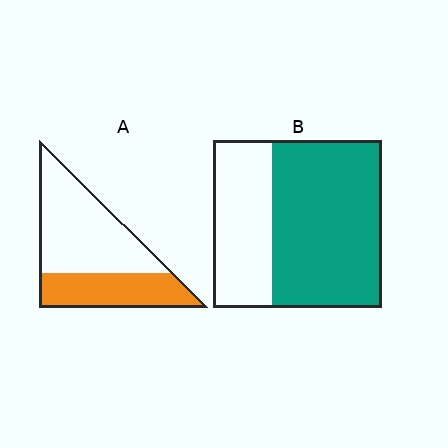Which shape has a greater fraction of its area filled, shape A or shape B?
Shape B.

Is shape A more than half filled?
No.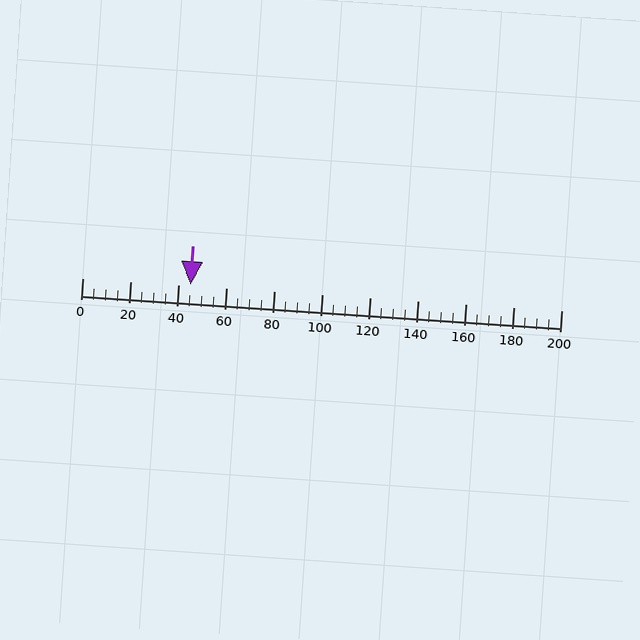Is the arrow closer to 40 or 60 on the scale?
The arrow is closer to 40.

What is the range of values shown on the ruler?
The ruler shows values from 0 to 200.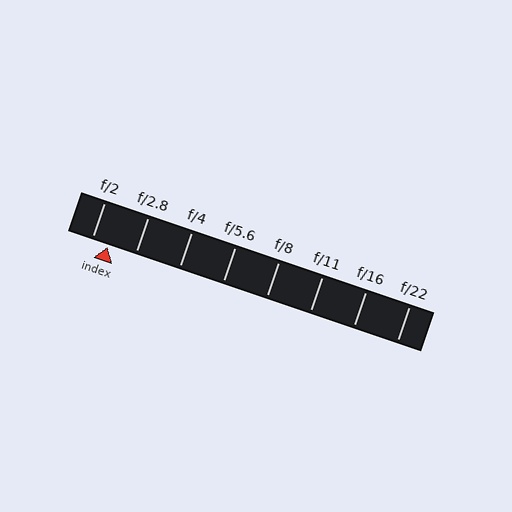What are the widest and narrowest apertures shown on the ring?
The widest aperture shown is f/2 and the narrowest is f/22.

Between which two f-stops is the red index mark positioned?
The index mark is between f/2 and f/2.8.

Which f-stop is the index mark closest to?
The index mark is closest to f/2.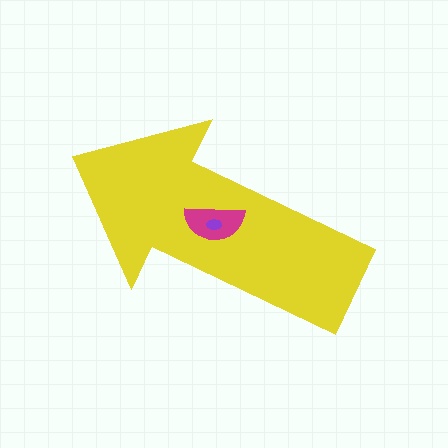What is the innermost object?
The purple ellipse.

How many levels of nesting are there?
3.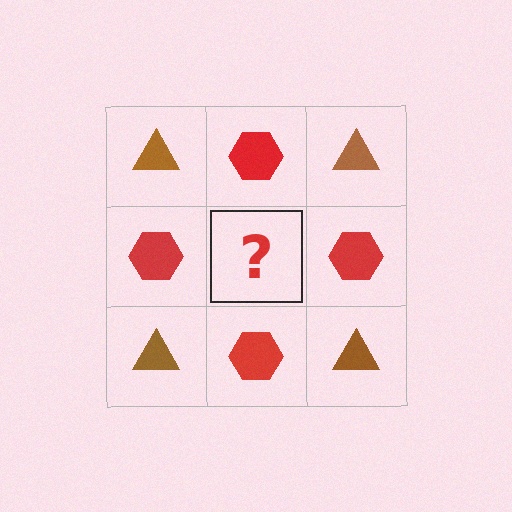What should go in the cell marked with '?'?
The missing cell should contain a brown triangle.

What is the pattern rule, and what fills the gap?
The rule is that it alternates brown triangle and red hexagon in a checkerboard pattern. The gap should be filled with a brown triangle.